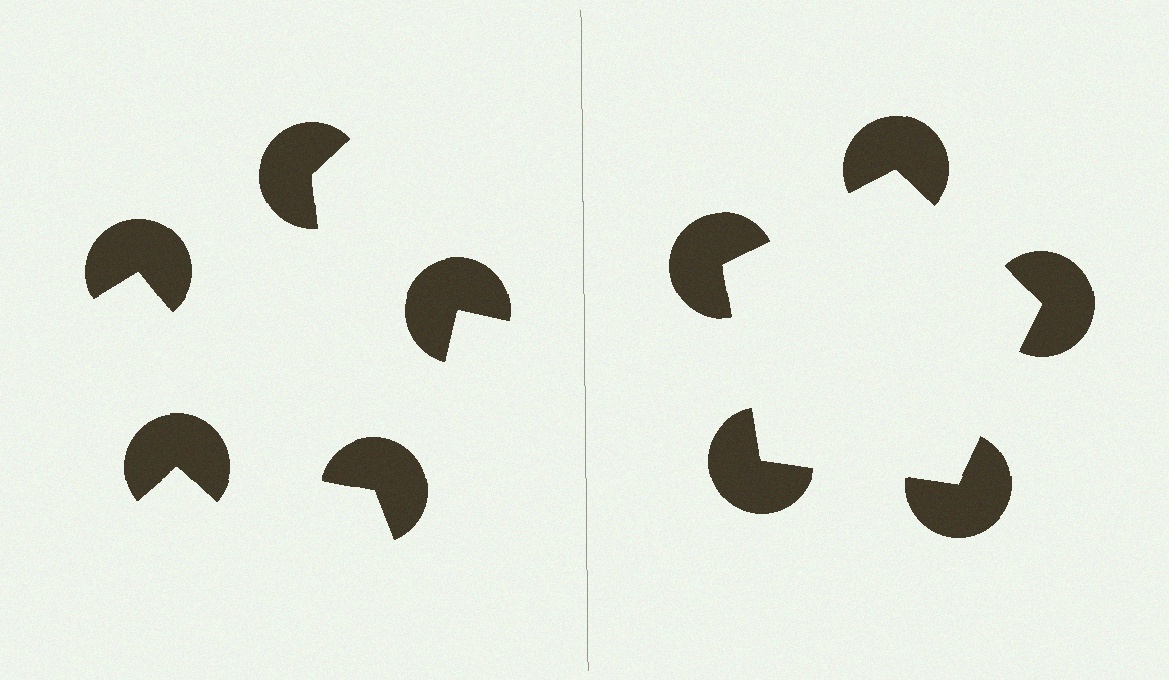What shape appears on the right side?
An illusory pentagon.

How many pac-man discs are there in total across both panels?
10 — 5 on each side.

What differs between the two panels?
The pac-man discs are positioned identically on both sides; only the wedge orientations differ. On the right they align to a pentagon; on the left they are misaligned.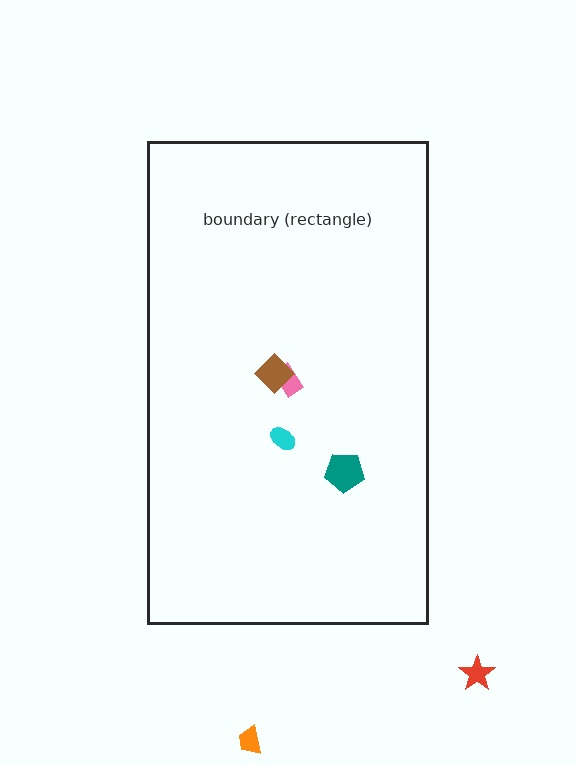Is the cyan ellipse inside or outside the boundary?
Inside.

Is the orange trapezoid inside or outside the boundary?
Outside.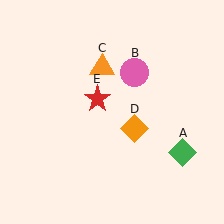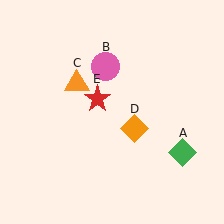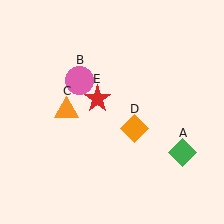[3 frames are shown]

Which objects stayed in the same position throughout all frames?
Green diamond (object A) and orange diamond (object D) and red star (object E) remained stationary.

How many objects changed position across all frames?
2 objects changed position: pink circle (object B), orange triangle (object C).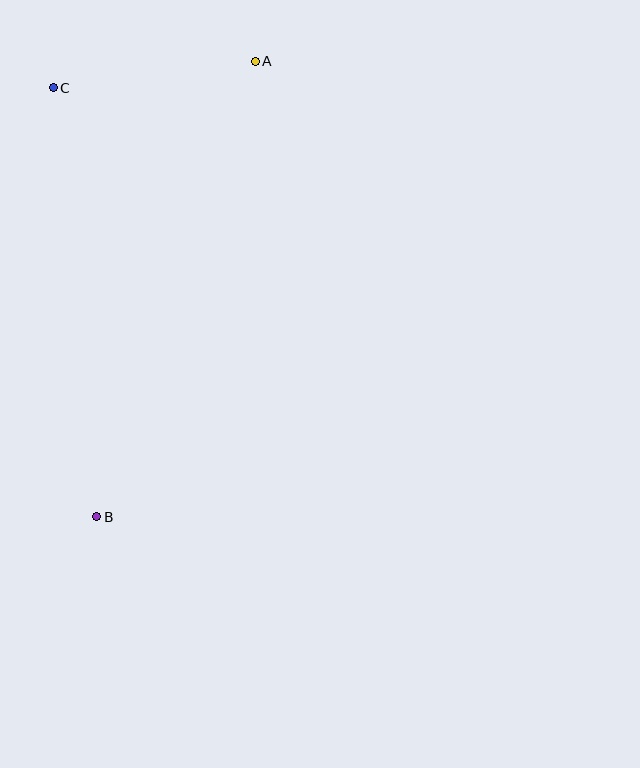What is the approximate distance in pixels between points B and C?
The distance between B and C is approximately 431 pixels.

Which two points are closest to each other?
Points A and C are closest to each other.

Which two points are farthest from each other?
Points A and B are farthest from each other.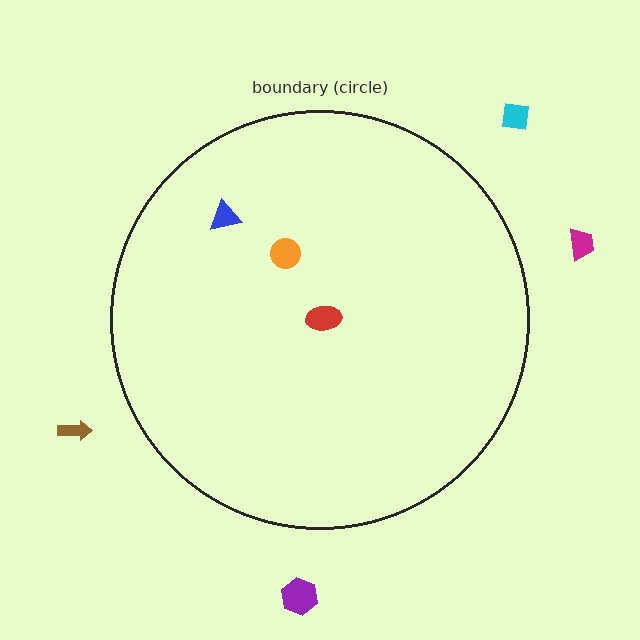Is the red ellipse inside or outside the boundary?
Inside.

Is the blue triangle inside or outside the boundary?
Inside.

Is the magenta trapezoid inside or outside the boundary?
Outside.